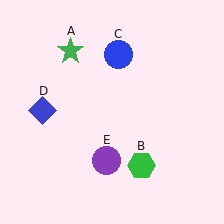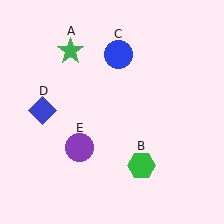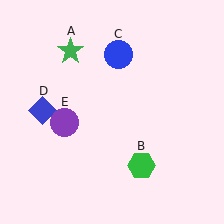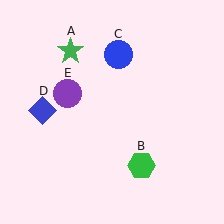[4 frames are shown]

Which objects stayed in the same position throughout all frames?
Green star (object A) and green hexagon (object B) and blue circle (object C) and blue diamond (object D) remained stationary.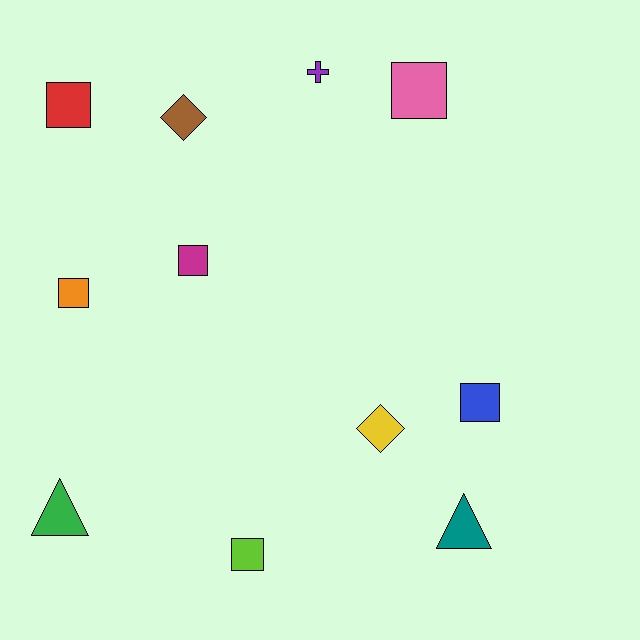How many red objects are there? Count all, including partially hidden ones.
There is 1 red object.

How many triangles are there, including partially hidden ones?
There are 2 triangles.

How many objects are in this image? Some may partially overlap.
There are 11 objects.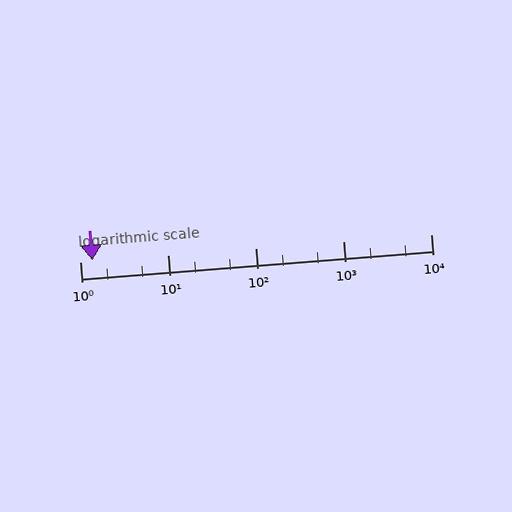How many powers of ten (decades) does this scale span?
The scale spans 4 decades, from 1 to 10000.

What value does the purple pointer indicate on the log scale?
The pointer indicates approximately 1.4.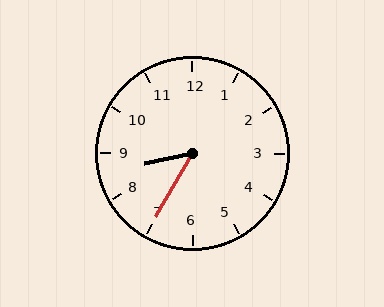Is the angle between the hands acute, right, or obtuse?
It is acute.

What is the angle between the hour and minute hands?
Approximately 48 degrees.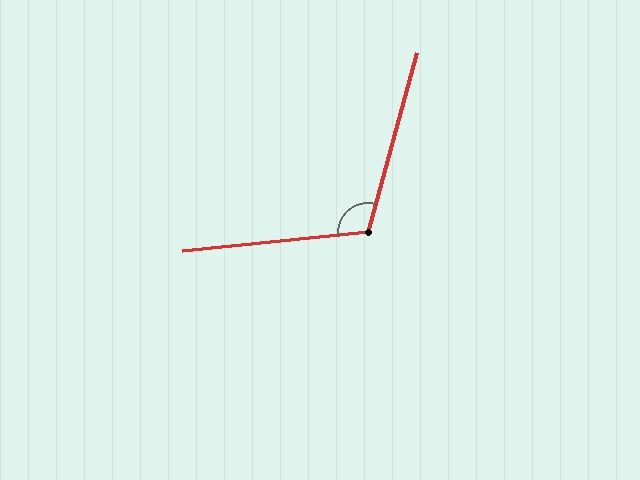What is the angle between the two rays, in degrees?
Approximately 111 degrees.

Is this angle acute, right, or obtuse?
It is obtuse.